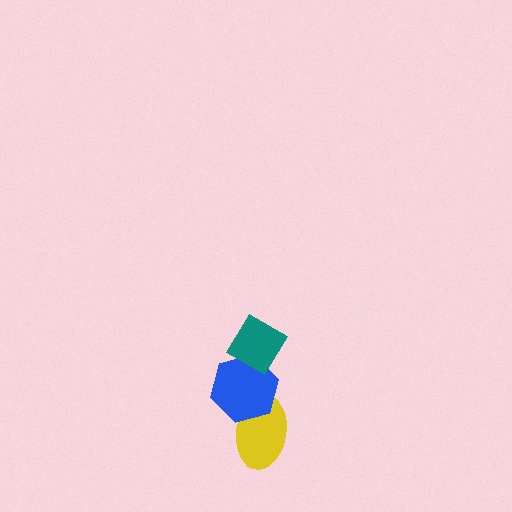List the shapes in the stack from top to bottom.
From top to bottom: the teal diamond, the blue hexagon, the yellow ellipse.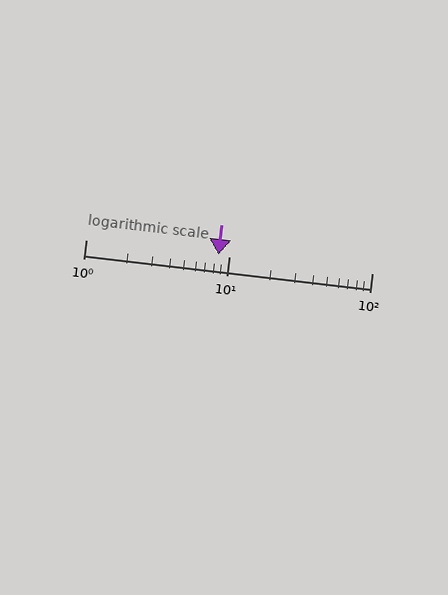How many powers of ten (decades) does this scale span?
The scale spans 2 decades, from 1 to 100.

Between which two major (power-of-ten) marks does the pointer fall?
The pointer is between 1 and 10.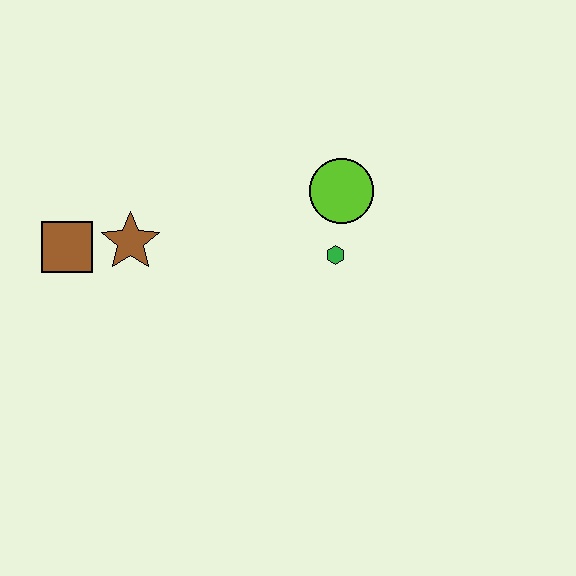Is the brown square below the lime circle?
Yes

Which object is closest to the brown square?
The brown star is closest to the brown square.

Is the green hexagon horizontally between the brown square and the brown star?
No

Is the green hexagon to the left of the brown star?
No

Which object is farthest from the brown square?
The lime circle is farthest from the brown square.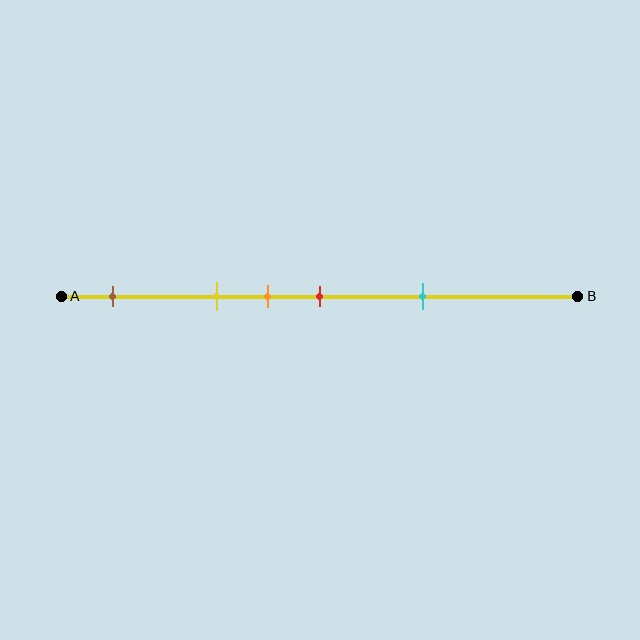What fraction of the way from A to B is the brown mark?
The brown mark is approximately 10% (0.1) of the way from A to B.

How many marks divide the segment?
There are 5 marks dividing the segment.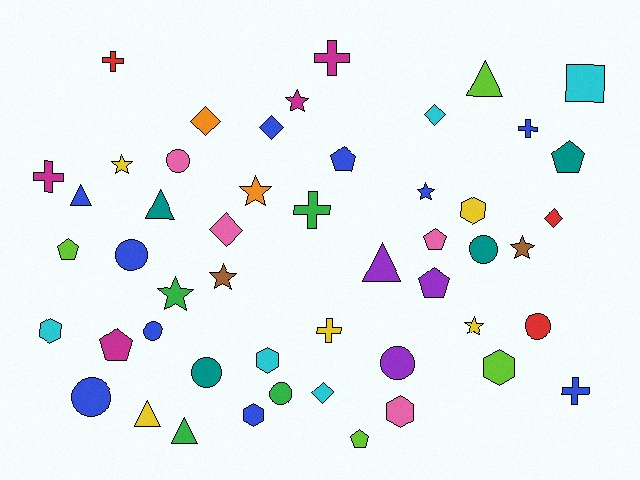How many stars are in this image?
There are 8 stars.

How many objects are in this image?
There are 50 objects.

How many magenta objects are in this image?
There are 4 magenta objects.